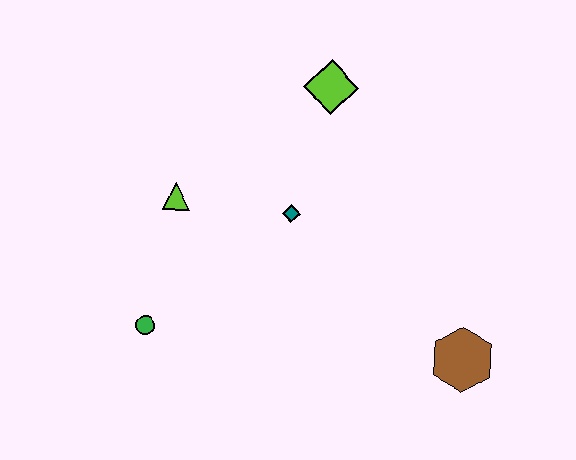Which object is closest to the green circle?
The lime triangle is closest to the green circle.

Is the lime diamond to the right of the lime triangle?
Yes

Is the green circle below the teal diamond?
Yes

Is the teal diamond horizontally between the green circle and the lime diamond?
Yes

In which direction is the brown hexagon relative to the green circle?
The brown hexagon is to the right of the green circle.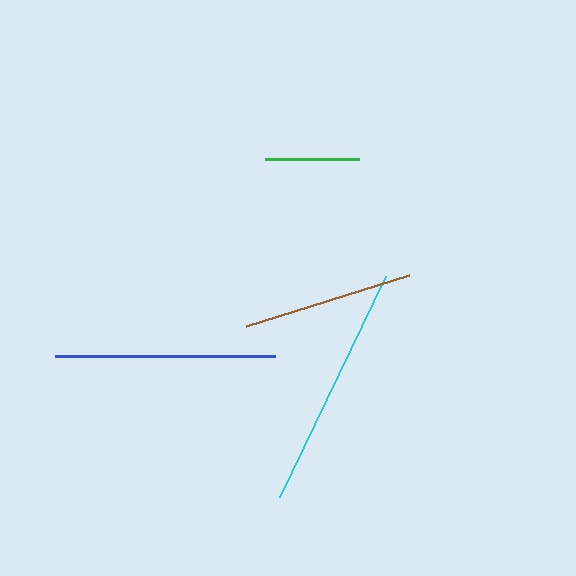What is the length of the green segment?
The green segment is approximately 95 pixels long.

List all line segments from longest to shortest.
From longest to shortest: cyan, blue, brown, green.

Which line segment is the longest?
The cyan line is the longest at approximately 246 pixels.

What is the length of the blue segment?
The blue segment is approximately 221 pixels long.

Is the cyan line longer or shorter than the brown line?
The cyan line is longer than the brown line.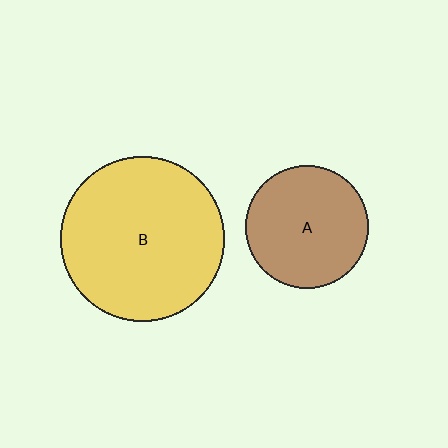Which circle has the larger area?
Circle B (yellow).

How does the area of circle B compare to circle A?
Approximately 1.8 times.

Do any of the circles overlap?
No, none of the circles overlap.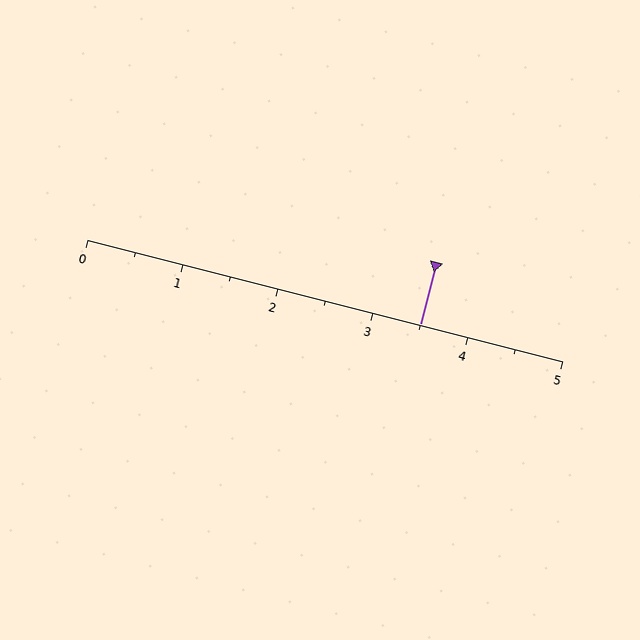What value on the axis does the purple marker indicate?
The marker indicates approximately 3.5.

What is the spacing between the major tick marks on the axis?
The major ticks are spaced 1 apart.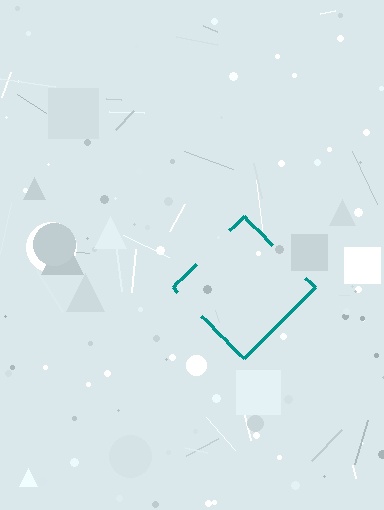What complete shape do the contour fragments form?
The contour fragments form a diamond.